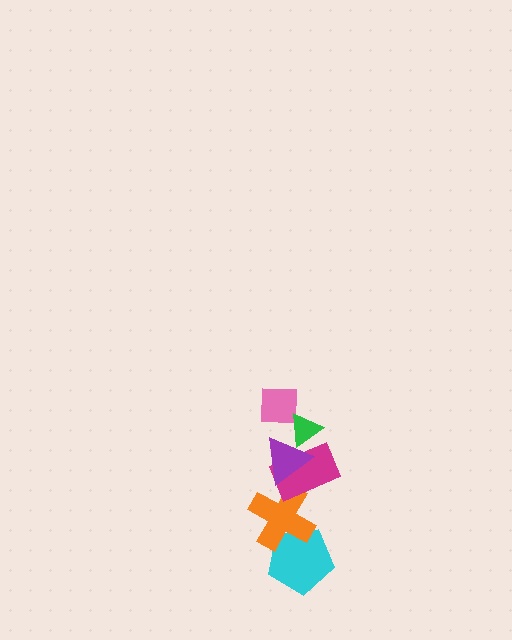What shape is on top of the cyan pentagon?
The orange cross is on top of the cyan pentagon.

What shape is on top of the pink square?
The green triangle is on top of the pink square.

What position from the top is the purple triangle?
The purple triangle is 3rd from the top.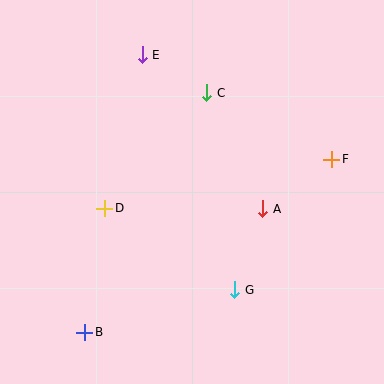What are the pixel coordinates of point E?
Point E is at (142, 55).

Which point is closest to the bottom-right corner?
Point G is closest to the bottom-right corner.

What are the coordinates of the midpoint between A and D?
The midpoint between A and D is at (184, 209).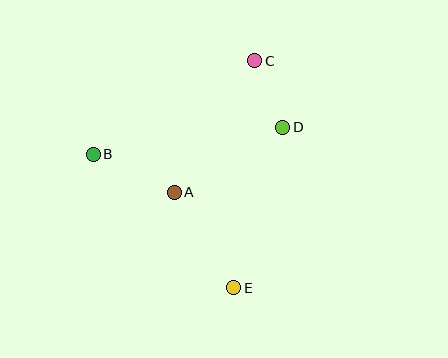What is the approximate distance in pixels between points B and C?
The distance between B and C is approximately 187 pixels.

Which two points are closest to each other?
Points C and D are closest to each other.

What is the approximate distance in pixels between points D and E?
The distance between D and E is approximately 168 pixels.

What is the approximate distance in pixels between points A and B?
The distance between A and B is approximately 90 pixels.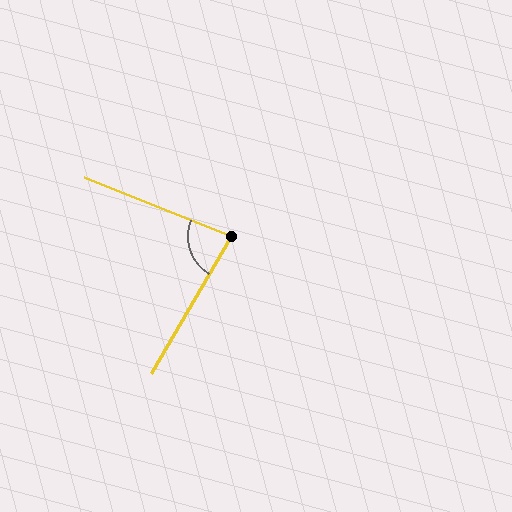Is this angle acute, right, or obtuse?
It is acute.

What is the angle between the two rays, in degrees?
Approximately 82 degrees.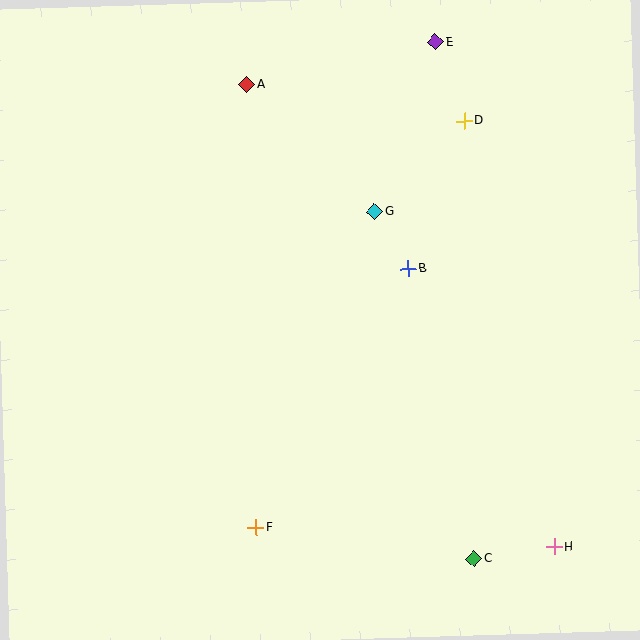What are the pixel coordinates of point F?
Point F is at (256, 527).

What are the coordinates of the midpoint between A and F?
The midpoint between A and F is at (251, 306).